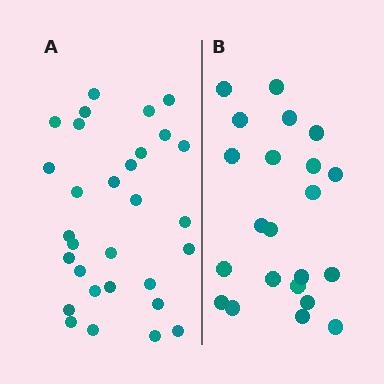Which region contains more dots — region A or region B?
Region A (the left region) has more dots.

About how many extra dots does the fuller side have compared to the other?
Region A has roughly 8 or so more dots than region B.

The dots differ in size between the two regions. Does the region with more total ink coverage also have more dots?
No. Region B has more total ink coverage because its dots are larger, but region A actually contains more individual dots. Total area can be misleading — the number of items is what matters here.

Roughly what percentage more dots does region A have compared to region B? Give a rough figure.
About 35% more.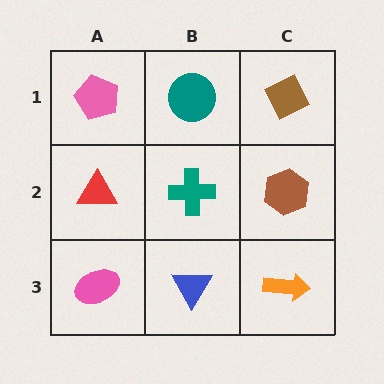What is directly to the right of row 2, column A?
A teal cross.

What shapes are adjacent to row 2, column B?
A teal circle (row 1, column B), a blue triangle (row 3, column B), a red triangle (row 2, column A), a brown hexagon (row 2, column C).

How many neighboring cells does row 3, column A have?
2.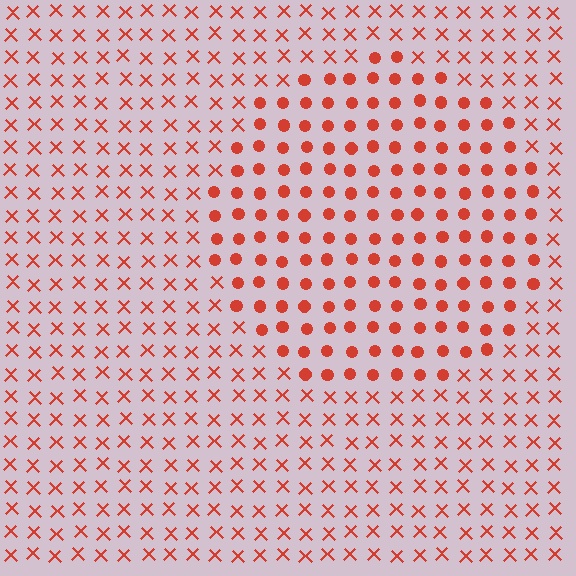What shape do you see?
I see a circle.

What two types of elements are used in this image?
The image uses circles inside the circle region and X marks outside it.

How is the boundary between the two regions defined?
The boundary is defined by a change in element shape: circles inside vs. X marks outside. All elements share the same color and spacing.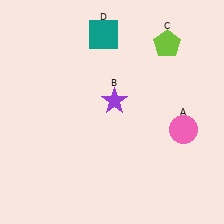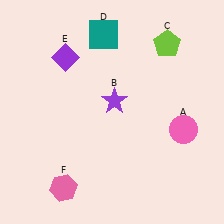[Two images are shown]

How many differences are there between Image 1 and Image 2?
There are 2 differences between the two images.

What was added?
A purple diamond (E), a pink hexagon (F) were added in Image 2.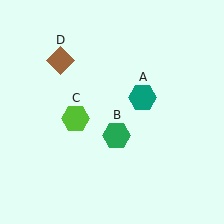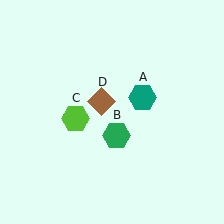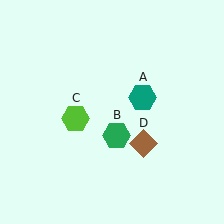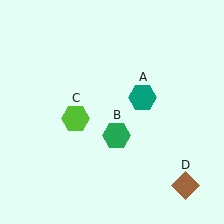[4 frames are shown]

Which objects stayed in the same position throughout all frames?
Teal hexagon (object A) and green hexagon (object B) and lime hexagon (object C) remained stationary.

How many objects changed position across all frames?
1 object changed position: brown diamond (object D).